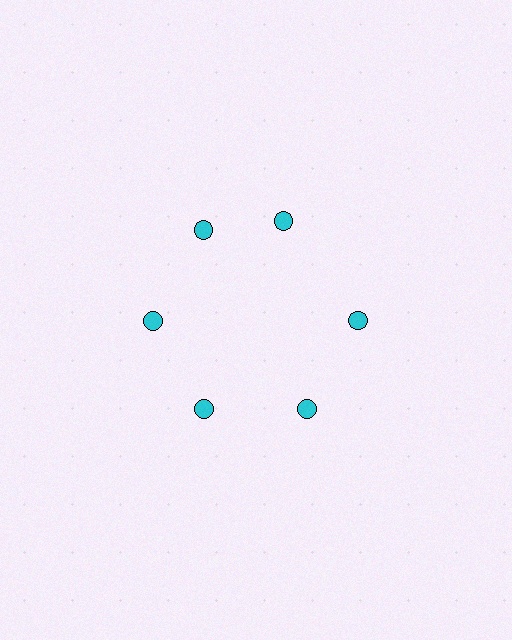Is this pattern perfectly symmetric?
No. The 6 cyan circles are arranged in a ring, but one element near the 1 o'clock position is rotated out of alignment along the ring, breaking the 6-fold rotational symmetry.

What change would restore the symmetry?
The symmetry would be restored by rotating it back into even spacing with its neighbors so that all 6 circles sit at equal angles and equal distance from the center.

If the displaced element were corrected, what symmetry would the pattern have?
It would have 6-fold rotational symmetry — the pattern would map onto itself every 60 degrees.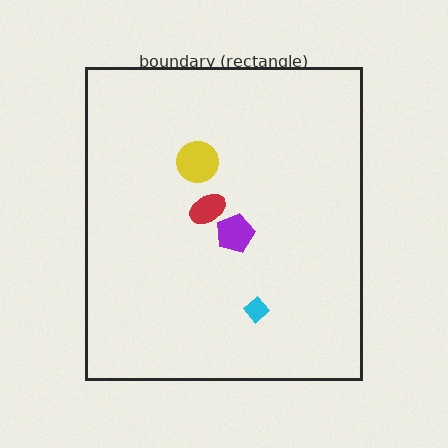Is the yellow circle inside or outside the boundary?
Inside.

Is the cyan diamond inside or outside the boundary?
Inside.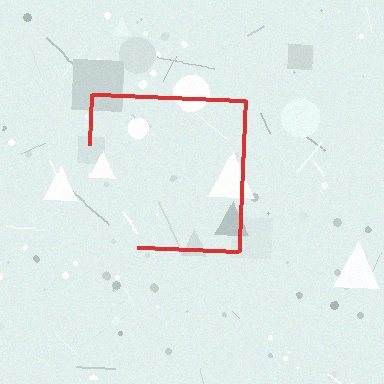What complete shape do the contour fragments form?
The contour fragments form a square.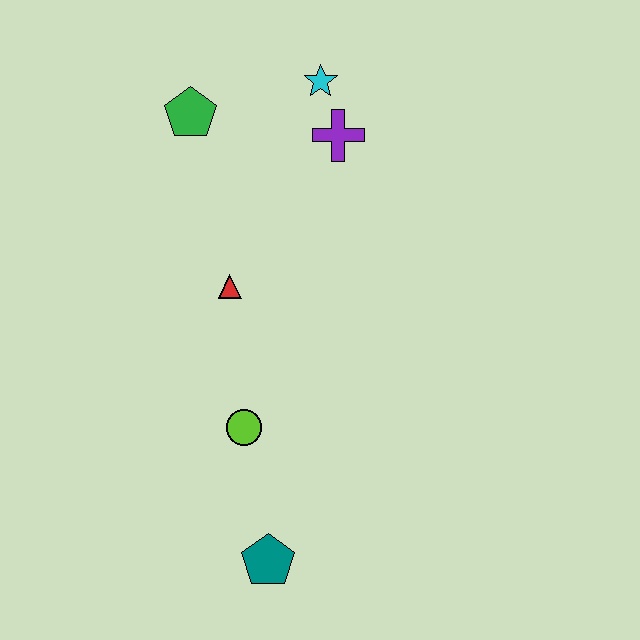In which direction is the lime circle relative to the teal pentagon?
The lime circle is above the teal pentagon.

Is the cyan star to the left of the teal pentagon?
No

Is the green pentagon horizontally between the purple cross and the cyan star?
No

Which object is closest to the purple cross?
The cyan star is closest to the purple cross.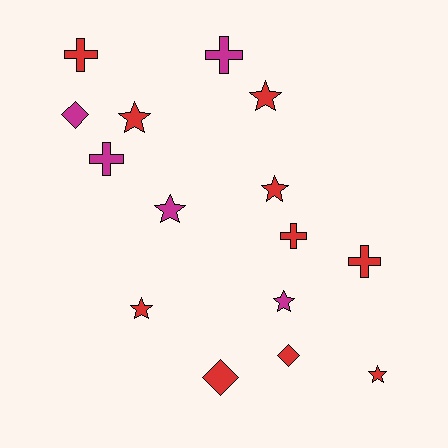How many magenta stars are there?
There are 2 magenta stars.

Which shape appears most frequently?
Star, with 7 objects.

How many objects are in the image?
There are 15 objects.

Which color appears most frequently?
Red, with 10 objects.